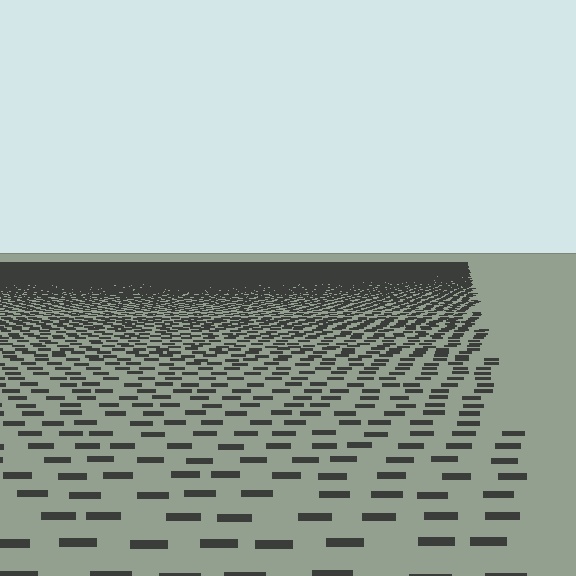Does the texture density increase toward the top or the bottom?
Density increases toward the top.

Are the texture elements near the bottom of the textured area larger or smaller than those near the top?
Larger. Near the bottom, elements are closer to the viewer and appear at a bigger on-screen size.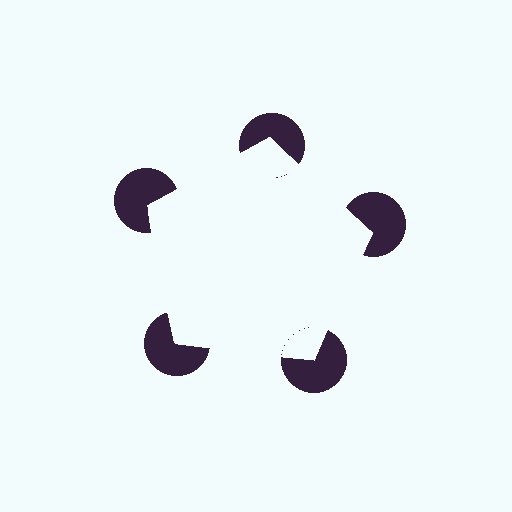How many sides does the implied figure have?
5 sides.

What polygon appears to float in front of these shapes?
An illusory pentagon — its edges are inferred from the aligned wedge cuts in the pac-man discs, not physically drawn.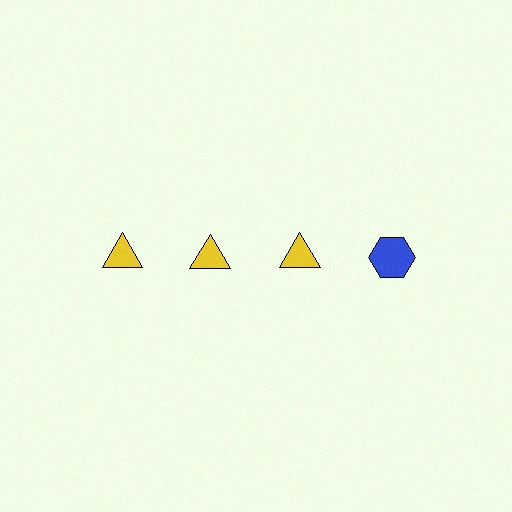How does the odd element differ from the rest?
It differs in both color (blue instead of yellow) and shape (hexagon instead of triangle).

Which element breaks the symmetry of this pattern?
The blue hexagon in the top row, second from right column breaks the symmetry. All other shapes are yellow triangles.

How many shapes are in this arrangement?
There are 4 shapes arranged in a grid pattern.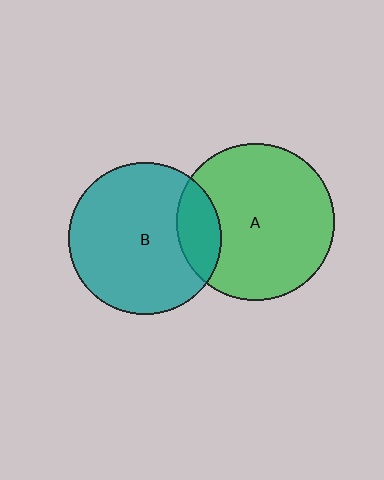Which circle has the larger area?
Circle A (green).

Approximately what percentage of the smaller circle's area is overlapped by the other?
Approximately 15%.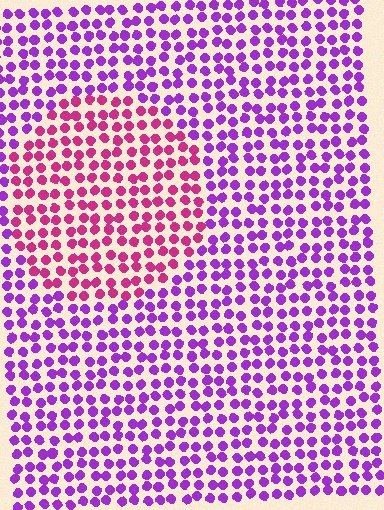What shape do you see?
I see a circle.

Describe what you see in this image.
The image is filled with small purple elements in a uniform arrangement. A circle-shaped region is visible where the elements are tinted to a slightly different hue, forming a subtle color boundary.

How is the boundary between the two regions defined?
The boundary is defined purely by a slight shift in hue (about 44 degrees). Spacing, size, and orientation are identical on both sides.